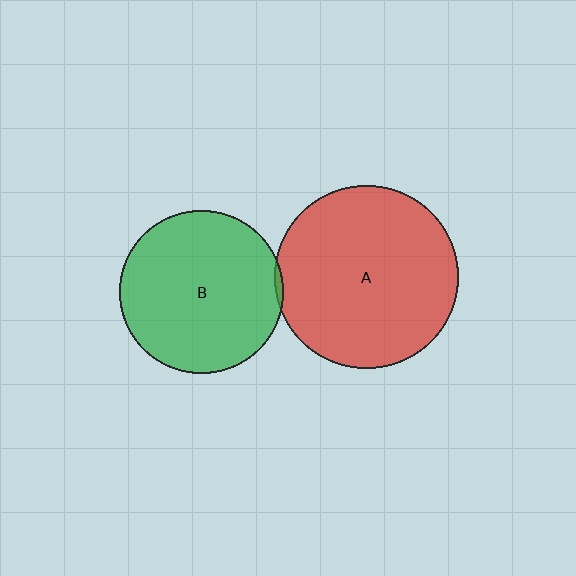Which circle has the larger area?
Circle A (red).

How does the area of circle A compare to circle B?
Approximately 1.3 times.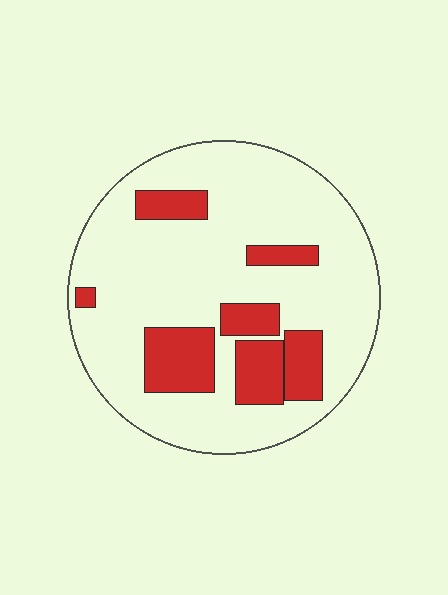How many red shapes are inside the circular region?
7.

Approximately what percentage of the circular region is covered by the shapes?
Approximately 20%.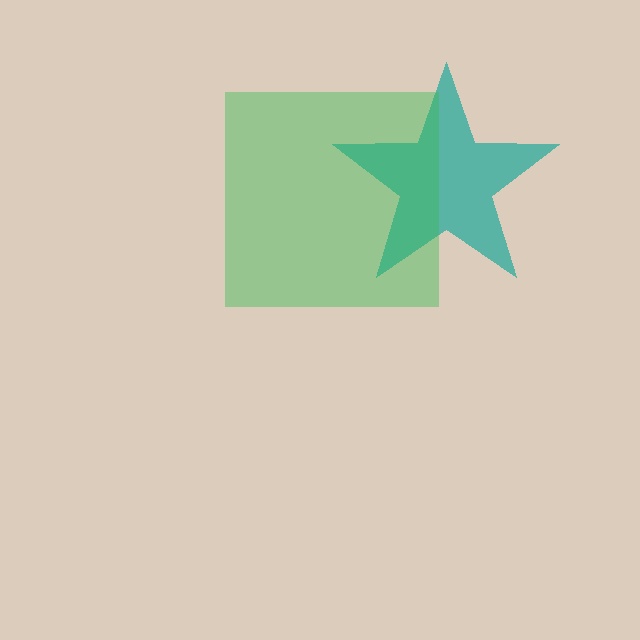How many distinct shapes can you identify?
There are 2 distinct shapes: a teal star, a green square.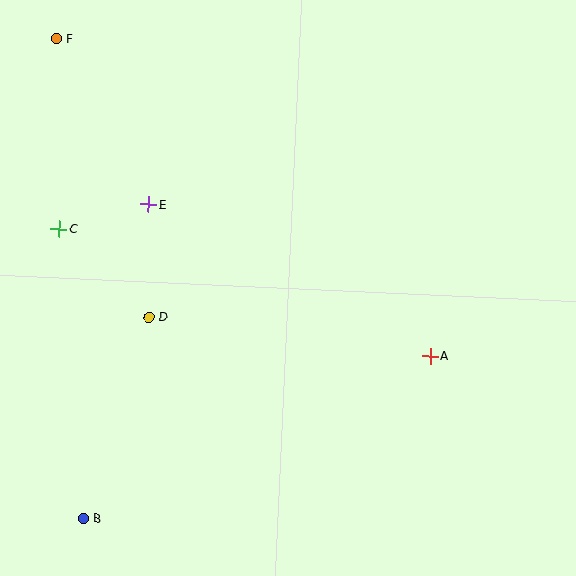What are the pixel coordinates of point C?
Point C is at (59, 229).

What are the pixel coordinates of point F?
Point F is at (56, 38).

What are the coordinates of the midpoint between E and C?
The midpoint between E and C is at (104, 217).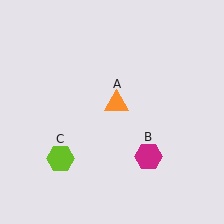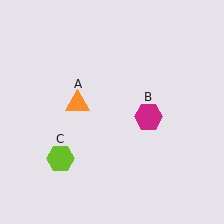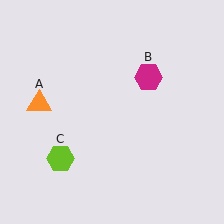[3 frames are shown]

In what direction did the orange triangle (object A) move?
The orange triangle (object A) moved left.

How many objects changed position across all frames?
2 objects changed position: orange triangle (object A), magenta hexagon (object B).